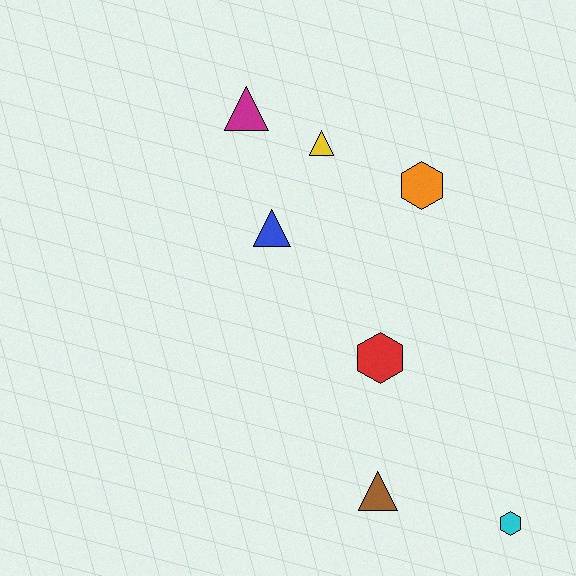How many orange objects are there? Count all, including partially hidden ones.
There is 1 orange object.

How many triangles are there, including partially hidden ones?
There are 4 triangles.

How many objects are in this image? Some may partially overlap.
There are 7 objects.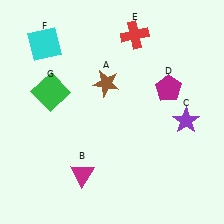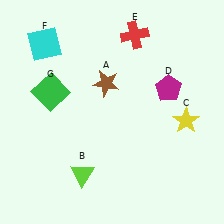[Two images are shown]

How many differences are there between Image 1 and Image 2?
There are 2 differences between the two images.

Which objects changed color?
B changed from magenta to lime. C changed from purple to yellow.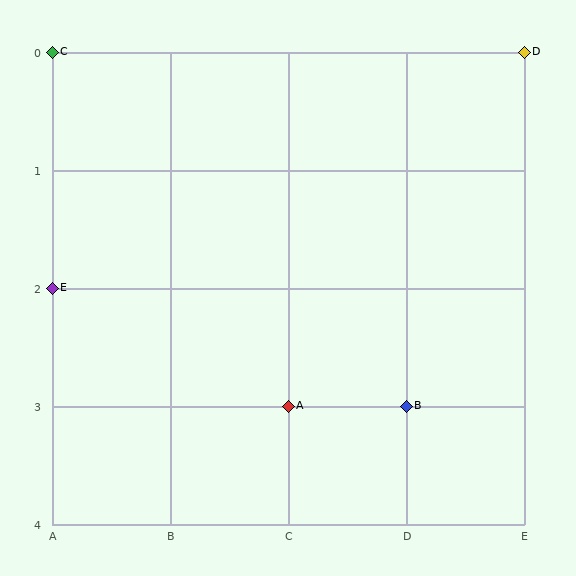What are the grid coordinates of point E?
Point E is at grid coordinates (A, 2).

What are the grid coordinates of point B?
Point B is at grid coordinates (D, 3).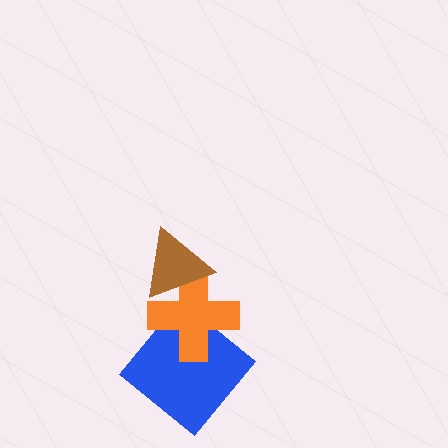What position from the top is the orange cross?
The orange cross is 2nd from the top.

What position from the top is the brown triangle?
The brown triangle is 1st from the top.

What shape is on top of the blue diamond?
The orange cross is on top of the blue diamond.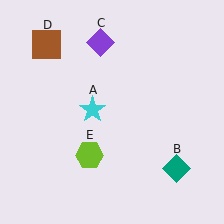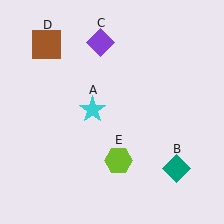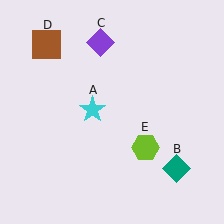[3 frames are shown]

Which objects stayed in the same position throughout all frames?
Cyan star (object A) and teal diamond (object B) and purple diamond (object C) and brown square (object D) remained stationary.